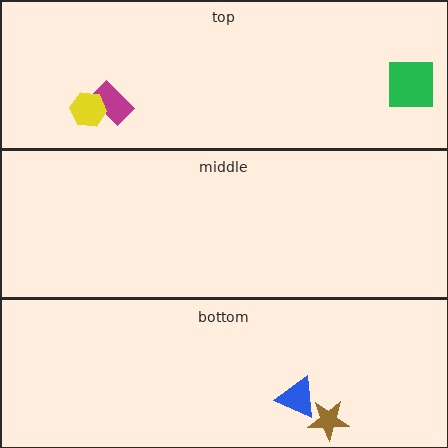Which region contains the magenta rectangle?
The top region.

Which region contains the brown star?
The bottom region.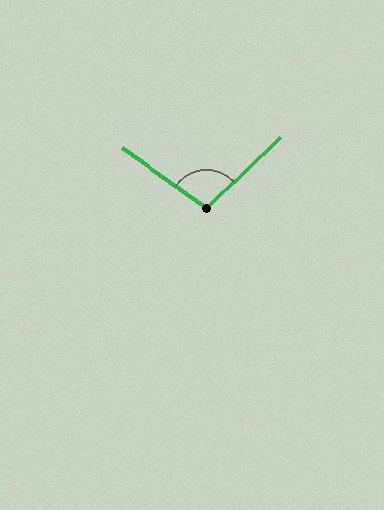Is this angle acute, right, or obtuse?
It is obtuse.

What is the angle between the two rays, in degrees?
Approximately 101 degrees.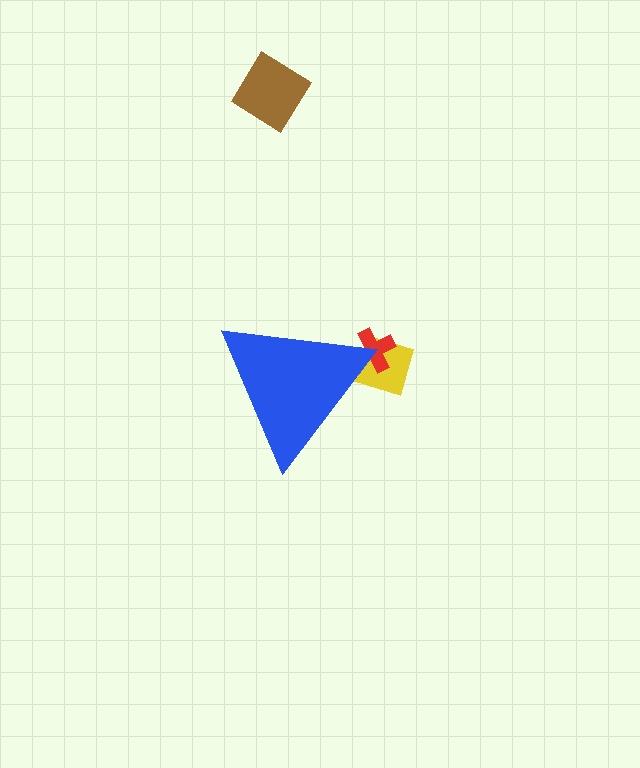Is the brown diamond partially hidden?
No, the brown diamond is fully visible.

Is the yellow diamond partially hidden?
Yes, the yellow diamond is partially hidden behind the blue triangle.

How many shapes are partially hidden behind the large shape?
2 shapes are partially hidden.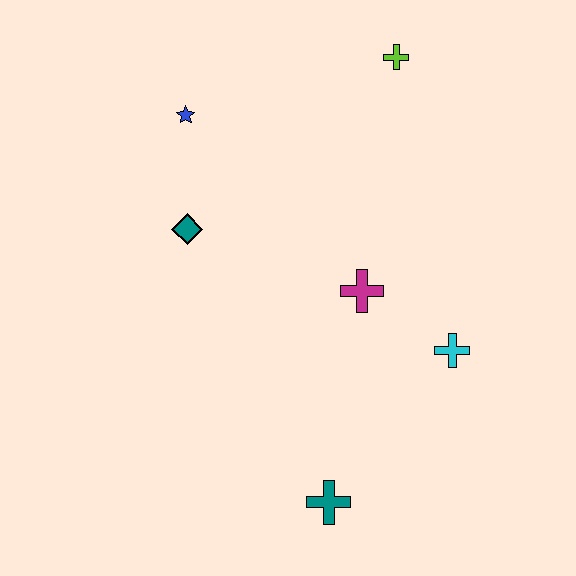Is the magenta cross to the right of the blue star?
Yes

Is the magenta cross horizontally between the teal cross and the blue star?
No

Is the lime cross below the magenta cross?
No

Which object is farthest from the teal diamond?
The teal cross is farthest from the teal diamond.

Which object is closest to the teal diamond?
The blue star is closest to the teal diamond.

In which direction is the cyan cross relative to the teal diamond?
The cyan cross is to the right of the teal diamond.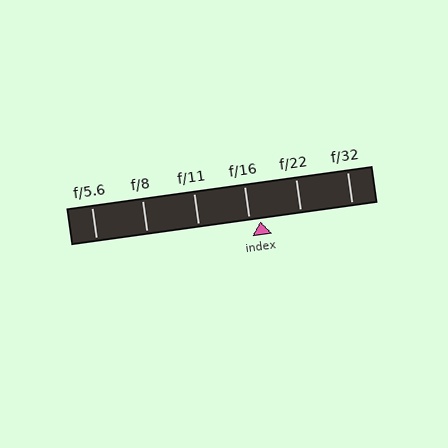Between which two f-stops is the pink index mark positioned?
The index mark is between f/16 and f/22.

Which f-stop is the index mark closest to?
The index mark is closest to f/16.